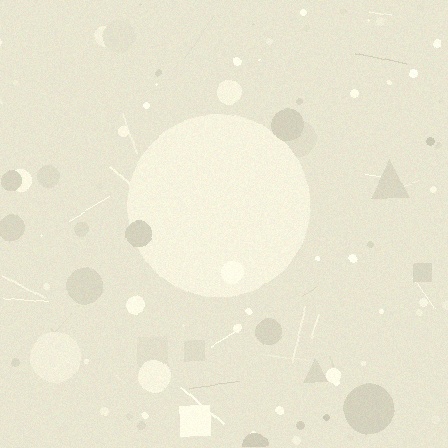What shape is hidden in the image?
A circle is hidden in the image.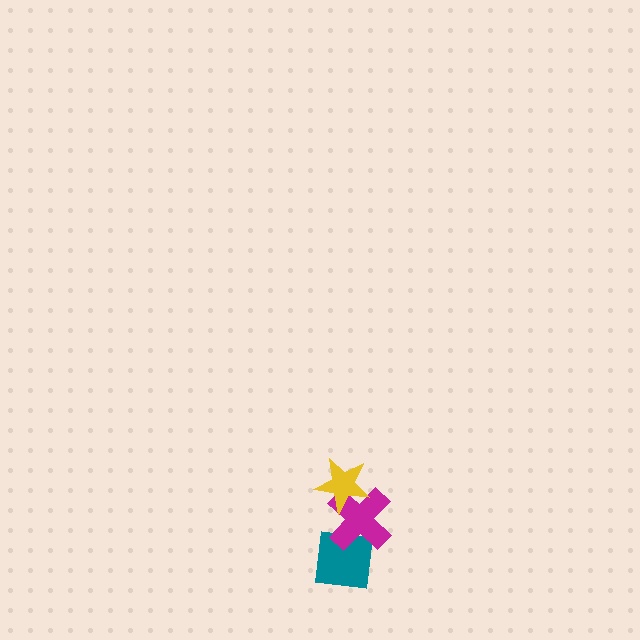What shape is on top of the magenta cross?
The yellow star is on top of the magenta cross.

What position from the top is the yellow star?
The yellow star is 1st from the top.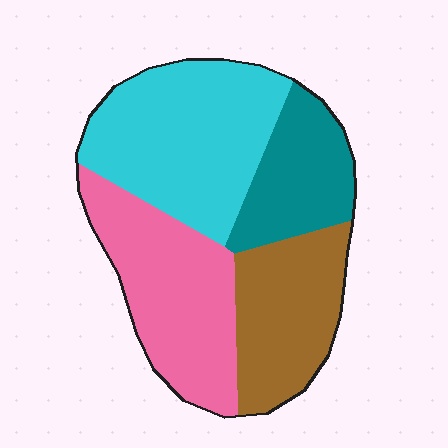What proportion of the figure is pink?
Pink covers roughly 30% of the figure.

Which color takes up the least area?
Teal, at roughly 15%.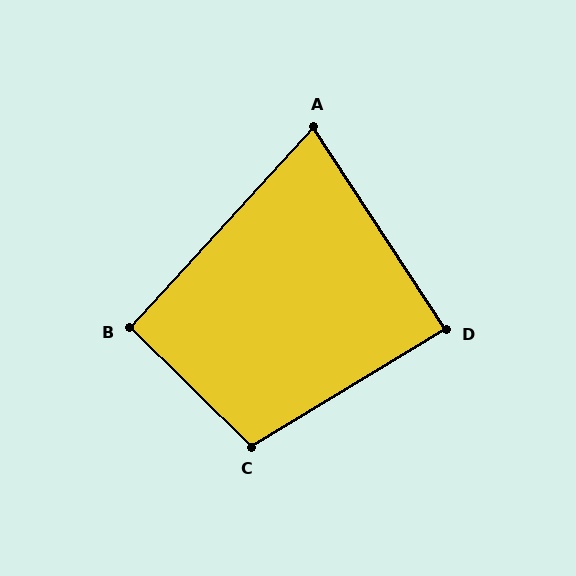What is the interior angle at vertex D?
Approximately 88 degrees (approximately right).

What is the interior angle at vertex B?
Approximately 92 degrees (approximately right).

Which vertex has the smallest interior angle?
A, at approximately 76 degrees.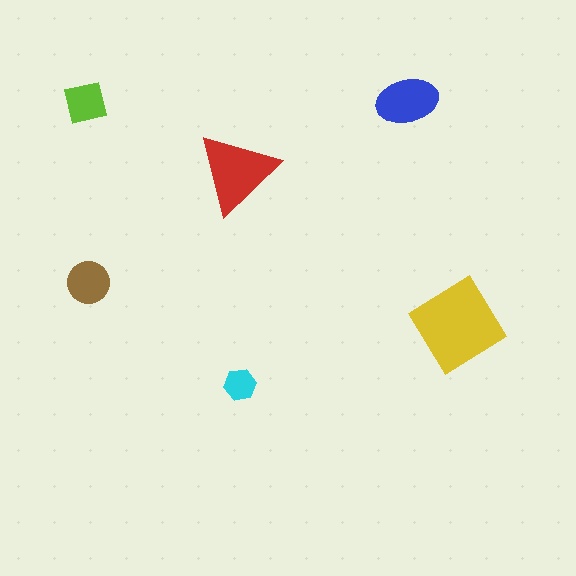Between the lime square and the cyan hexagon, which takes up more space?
The lime square.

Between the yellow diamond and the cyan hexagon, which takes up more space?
The yellow diamond.